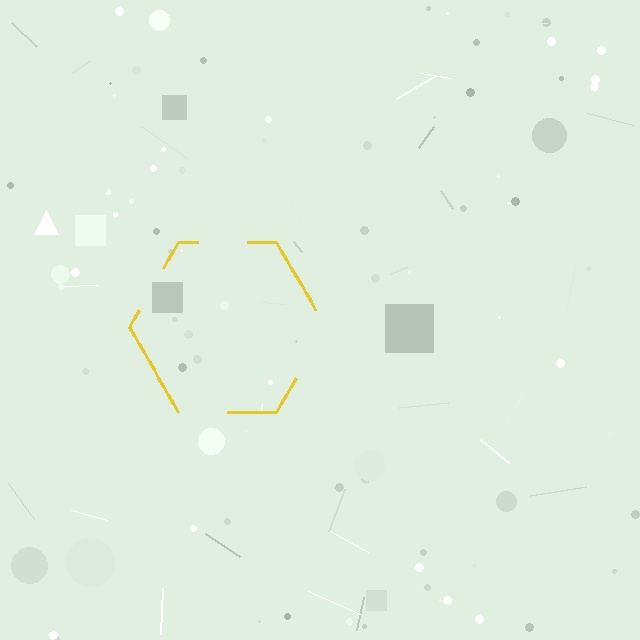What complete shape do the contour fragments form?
The contour fragments form a hexagon.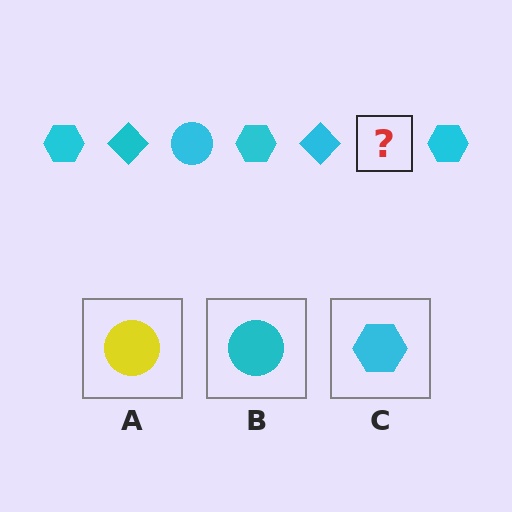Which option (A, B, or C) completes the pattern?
B.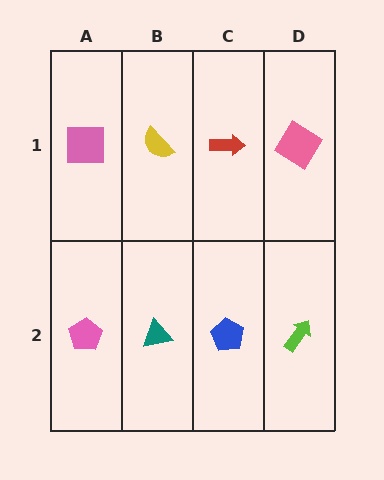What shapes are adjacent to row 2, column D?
A pink diamond (row 1, column D), a blue pentagon (row 2, column C).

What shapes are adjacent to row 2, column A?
A pink square (row 1, column A), a teal triangle (row 2, column B).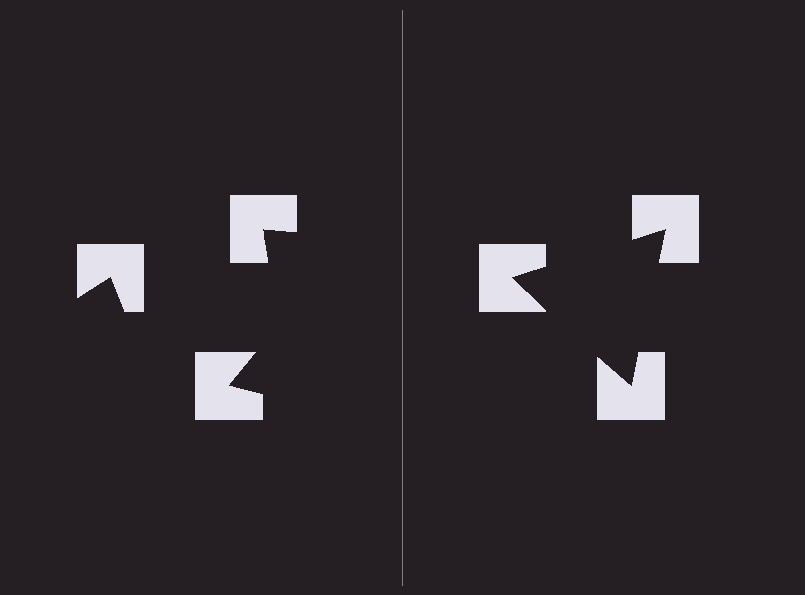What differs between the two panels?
The notched squares are positioned identically on both sides; only the wedge orientations differ. On the right they align to a triangle; on the left they are misaligned.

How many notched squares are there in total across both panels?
6 — 3 on each side.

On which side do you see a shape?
An illusory triangle appears on the right side. On the left side the wedge cuts are rotated, so no coherent shape forms.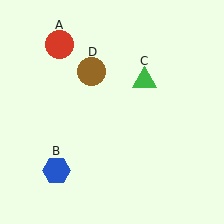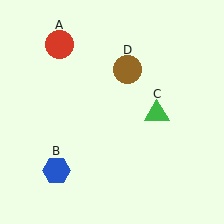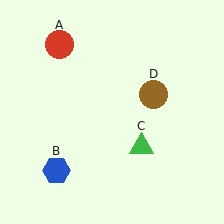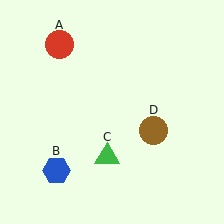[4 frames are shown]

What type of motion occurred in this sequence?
The green triangle (object C), brown circle (object D) rotated clockwise around the center of the scene.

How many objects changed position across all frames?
2 objects changed position: green triangle (object C), brown circle (object D).